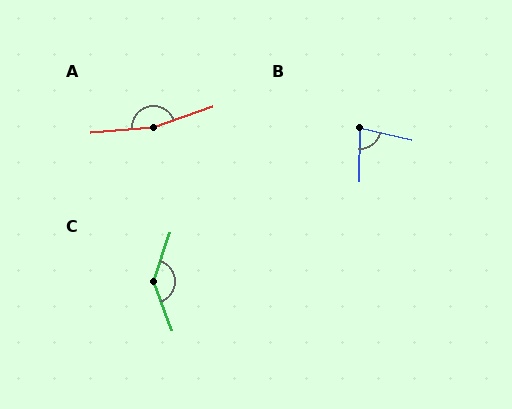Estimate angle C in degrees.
Approximately 141 degrees.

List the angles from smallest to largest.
B (78°), C (141°), A (165°).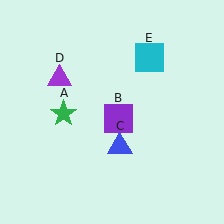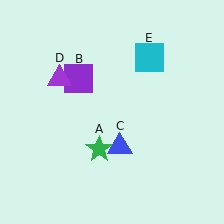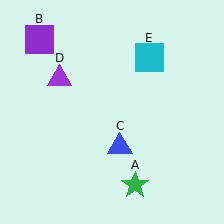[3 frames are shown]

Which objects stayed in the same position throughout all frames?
Blue triangle (object C) and purple triangle (object D) and cyan square (object E) remained stationary.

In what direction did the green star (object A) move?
The green star (object A) moved down and to the right.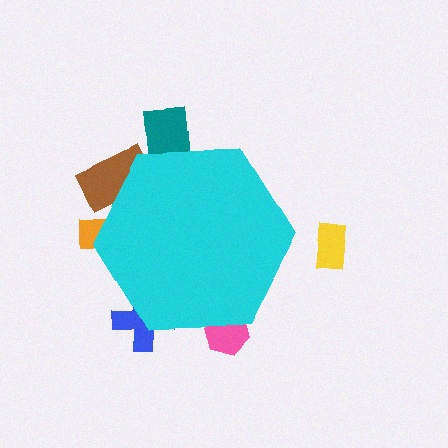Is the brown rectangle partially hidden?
Yes, the brown rectangle is partially hidden behind the cyan hexagon.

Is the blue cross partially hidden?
Yes, the blue cross is partially hidden behind the cyan hexagon.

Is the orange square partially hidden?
Yes, the orange square is partially hidden behind the cyan hexagon.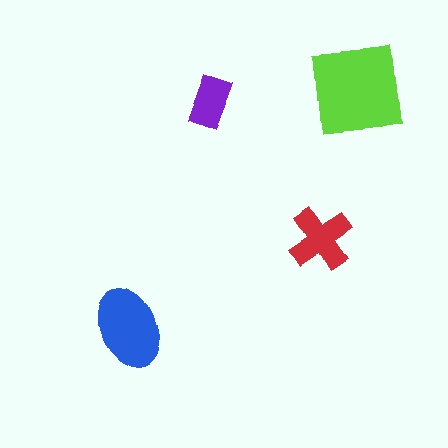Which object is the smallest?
The purple rectangle.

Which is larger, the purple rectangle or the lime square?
The lime square.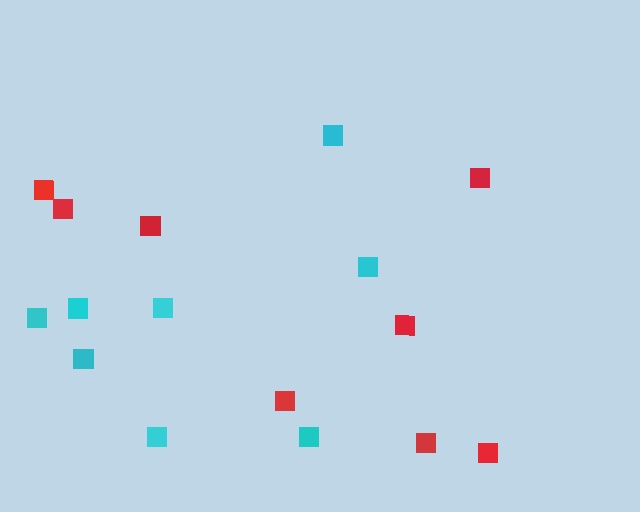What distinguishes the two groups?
There are 2 groups: one group of cyan squares (8) and one group of red squares (8).